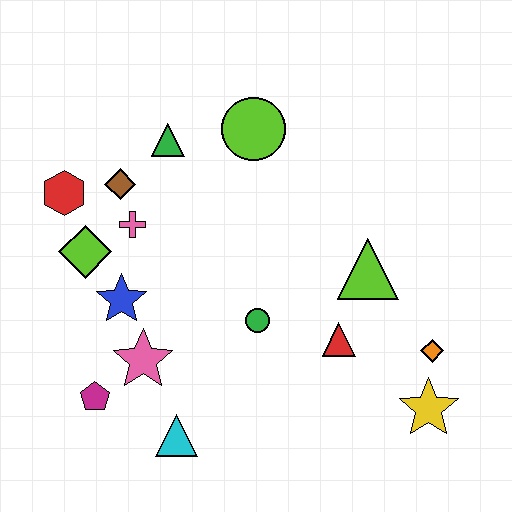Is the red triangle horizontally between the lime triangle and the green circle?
Yes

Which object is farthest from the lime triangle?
The red hexagon is farthest from the lime triangle.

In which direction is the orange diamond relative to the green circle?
The orange diamond is to the right of the green circle.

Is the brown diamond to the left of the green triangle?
Yes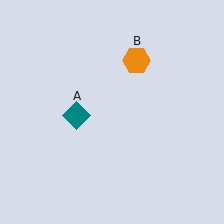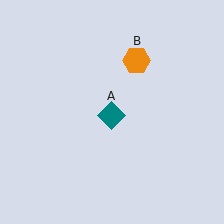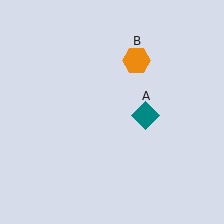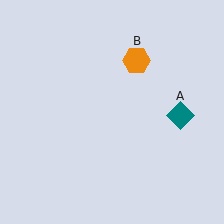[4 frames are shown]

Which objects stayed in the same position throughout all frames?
Orange hexagon (object B) remained stationary.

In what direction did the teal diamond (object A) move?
The teal diamond (object A) moved right.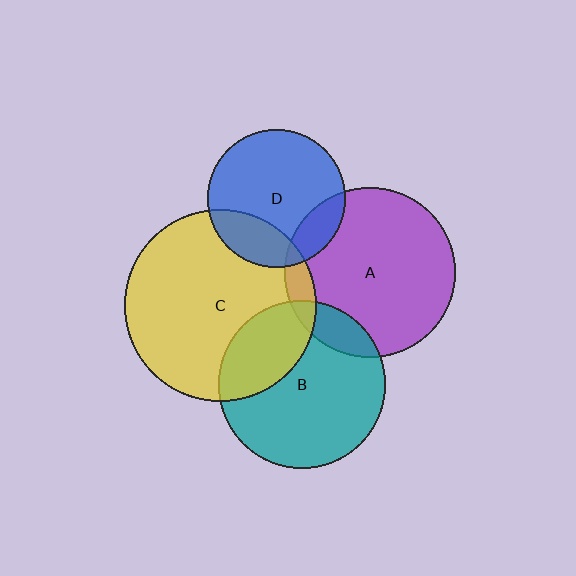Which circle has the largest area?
Circle C (yellow).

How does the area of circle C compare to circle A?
Approximately 1.3 times.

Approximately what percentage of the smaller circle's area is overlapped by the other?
Approximately 30%.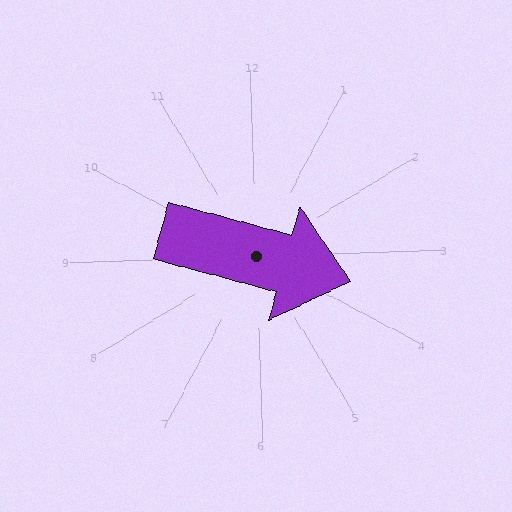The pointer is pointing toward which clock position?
Roughly 4 o'clock.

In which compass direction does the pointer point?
East.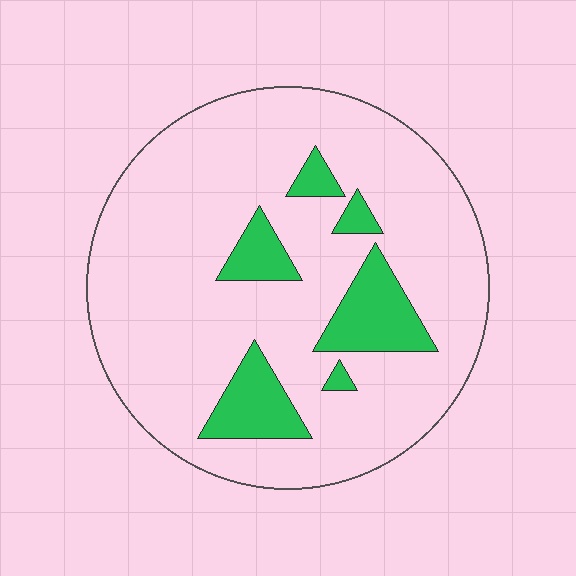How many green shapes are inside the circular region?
6.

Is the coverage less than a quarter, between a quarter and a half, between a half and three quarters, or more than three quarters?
Less than a quarter.